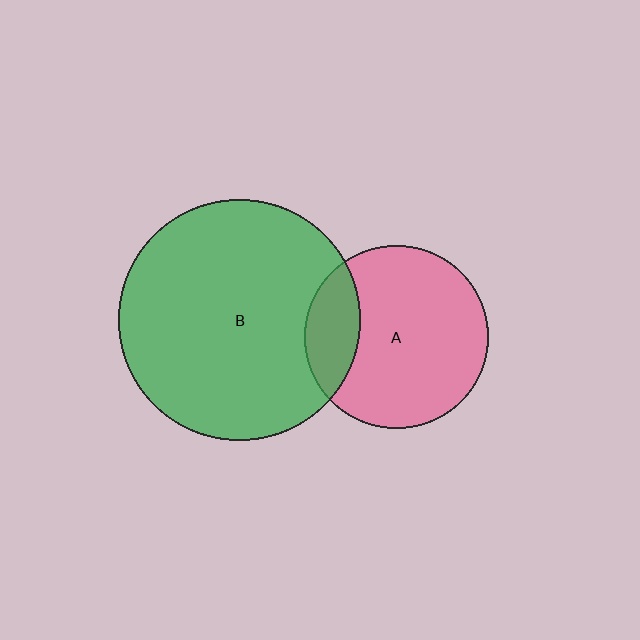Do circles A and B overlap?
Yes.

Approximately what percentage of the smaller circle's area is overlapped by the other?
Approximately 20%.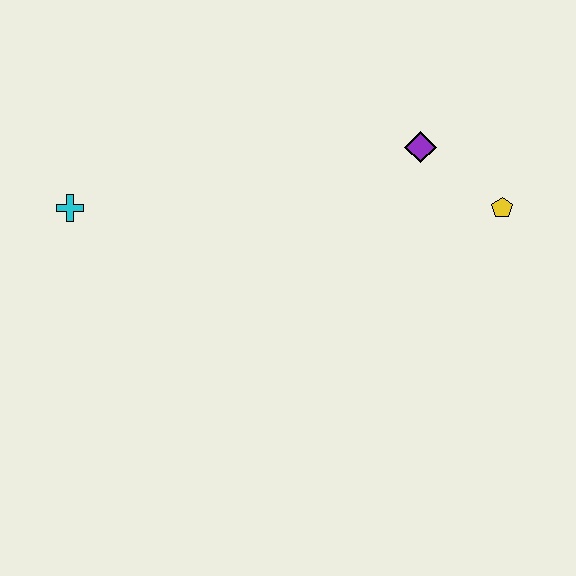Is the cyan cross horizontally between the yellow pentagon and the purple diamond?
No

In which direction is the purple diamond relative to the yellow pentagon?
The purple diamond is to the left of the yellow pentagon.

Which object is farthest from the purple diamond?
The cyan cross is farthest from the purple diamond.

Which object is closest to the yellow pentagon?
The purple diamond is closest to the yellow pentagon.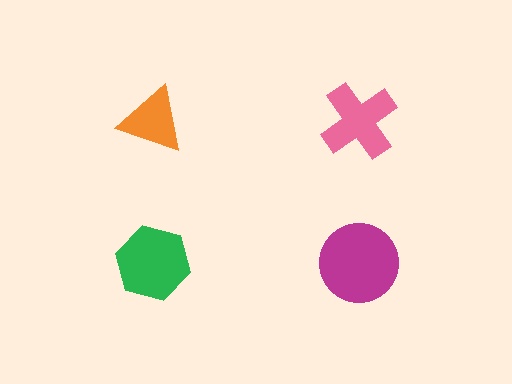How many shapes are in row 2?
2 shapes.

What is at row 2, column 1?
A green hexagon.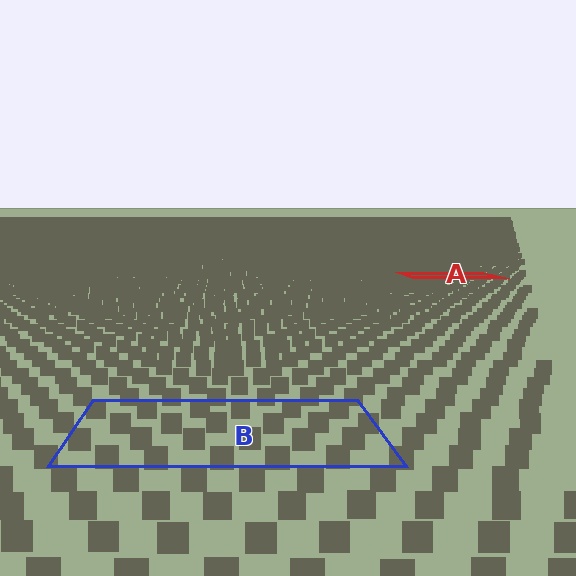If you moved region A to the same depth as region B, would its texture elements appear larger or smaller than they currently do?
They would appear larger. At a closer depth, the same texture elements are projected at a bigger on-screen size.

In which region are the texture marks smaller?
The texture marks are smaller in region A, because it is farther away.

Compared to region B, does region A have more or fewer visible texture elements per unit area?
Region A has more texture elements per unit area — they are packed more densely because it is farther away.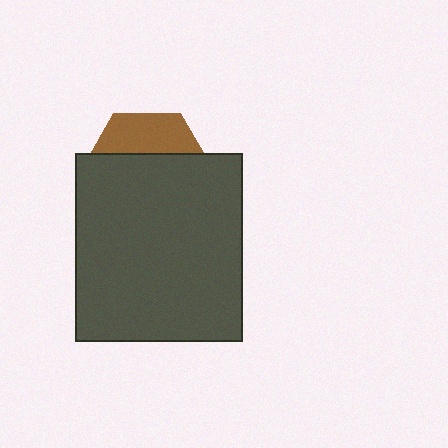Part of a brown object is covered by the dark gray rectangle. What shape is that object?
It is a hexagon.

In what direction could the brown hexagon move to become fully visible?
The brown hexagon could move up. That would shift it out from behind the dark gray rectangle entirely.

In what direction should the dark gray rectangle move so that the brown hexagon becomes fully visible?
The dark gray rectangle should move down. That is the shortest direction to clear the overlap and leave the brown hexagon fully visible.